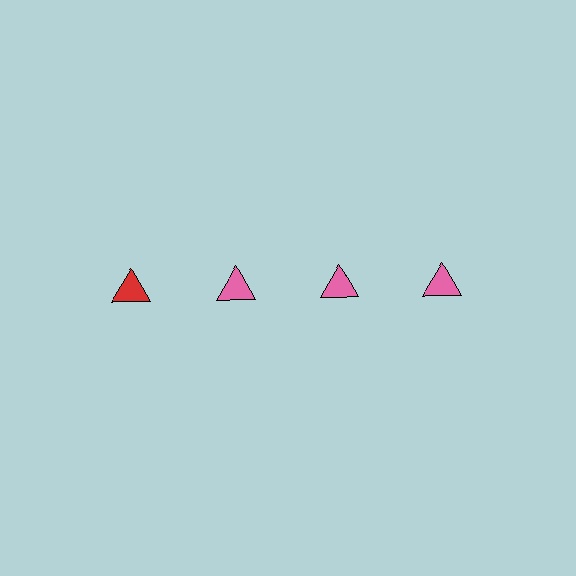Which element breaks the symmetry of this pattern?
The red triangle in the top row, leftmost column breaks the symmetry. All other shapes are pink triangles.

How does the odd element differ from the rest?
It has a different color: red instead of pink.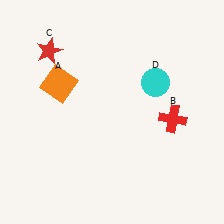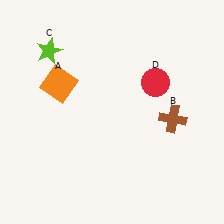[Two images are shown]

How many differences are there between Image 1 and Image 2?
There are 3 differences between the two images.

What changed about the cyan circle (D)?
In Image 1, D is cyan. In Image 2, it changed to red.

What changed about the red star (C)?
In Image 1, C is red. In Image 2, it changed to lime.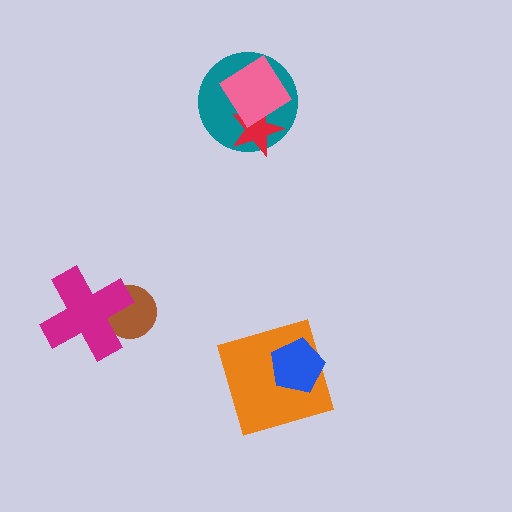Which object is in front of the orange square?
The blue pentagon is in front of the orange square.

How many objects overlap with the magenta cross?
1 object overlaps with the magenta cross.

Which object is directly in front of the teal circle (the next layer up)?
The red star is directly in front of the teal circle.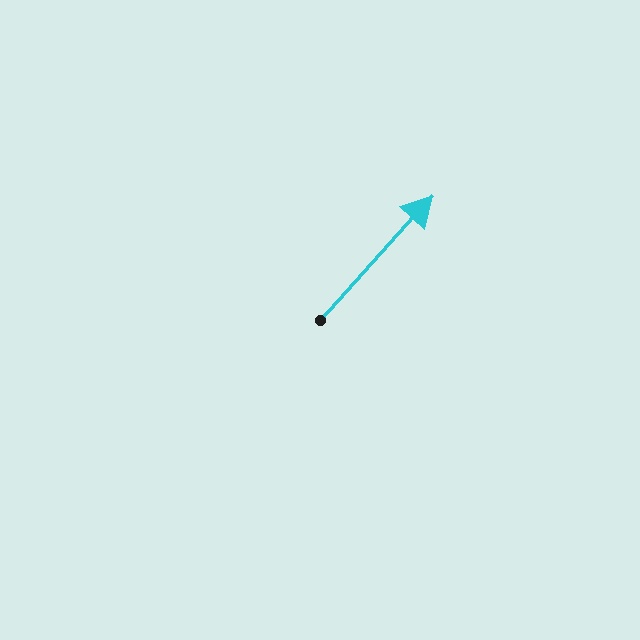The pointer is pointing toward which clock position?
Roughly 1 o'clock.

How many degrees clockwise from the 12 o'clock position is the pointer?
Approximately 42 degrees.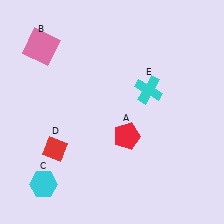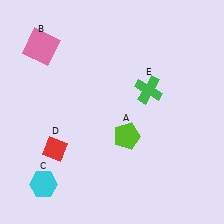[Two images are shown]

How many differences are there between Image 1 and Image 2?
There are 2 differences between the two images.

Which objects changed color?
A changed from red to lime. E changed from cyan to green.